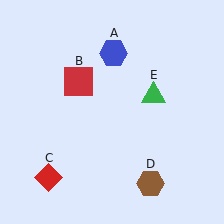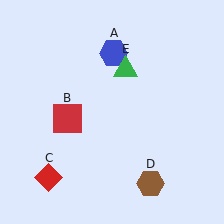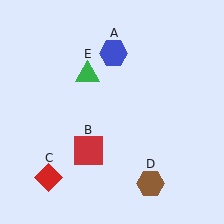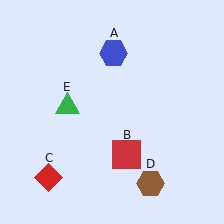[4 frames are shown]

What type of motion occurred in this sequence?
The red square (object B), green triangle (object E) rotated counterclockwise around the center of the scene.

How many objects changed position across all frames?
2 objects changed position: red square (object B), green triangle (object E).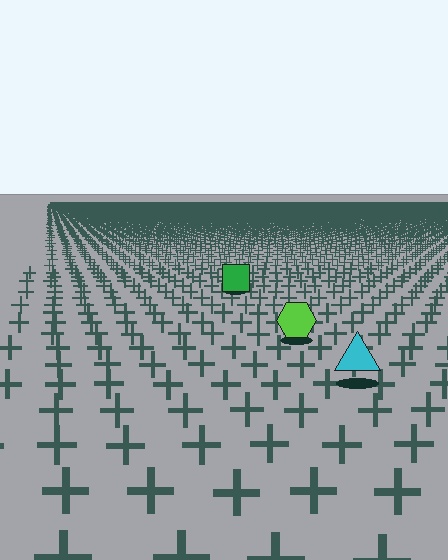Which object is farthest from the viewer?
The green square is farthest from the viewer. It appears smaller and the ground texture around it is denser.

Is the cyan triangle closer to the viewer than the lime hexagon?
Yes. The cyan triangle is closer — you can tell from the texture gradient: the ground texture is coarser near it.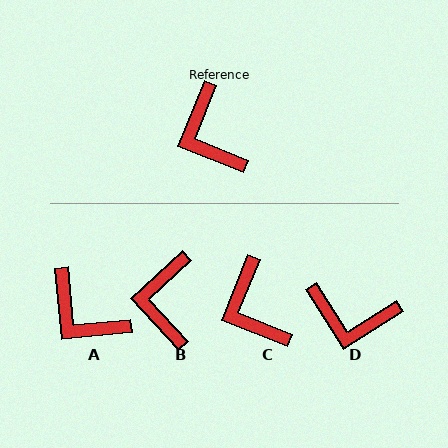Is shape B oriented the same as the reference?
No, it is off by about 25 degrees.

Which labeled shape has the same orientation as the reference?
C.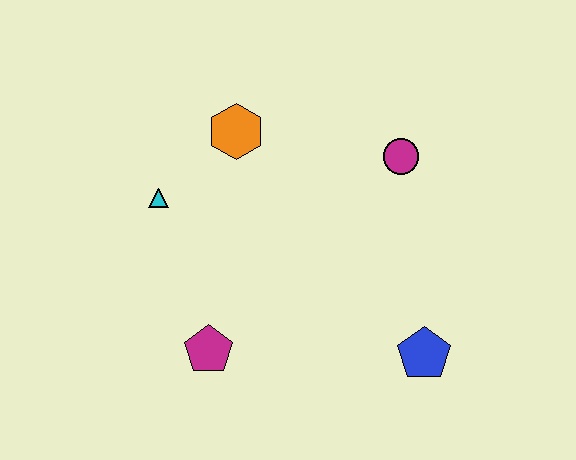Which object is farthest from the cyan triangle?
The blue pentagon is farthest from the cyan triangle.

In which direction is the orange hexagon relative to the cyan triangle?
The orange hexagon is to the right of the cyan triangle.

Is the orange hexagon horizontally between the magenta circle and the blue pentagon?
No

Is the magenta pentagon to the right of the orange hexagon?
No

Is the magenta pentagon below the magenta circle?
Yes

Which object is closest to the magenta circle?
The orange hexagon is closest to the magenta circle.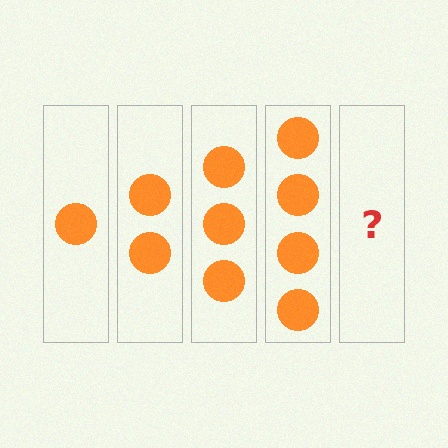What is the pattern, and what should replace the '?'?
The pattern is that each step adds one more circle. The '?' should be 5 circles.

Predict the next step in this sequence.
The next step is 5 circles.